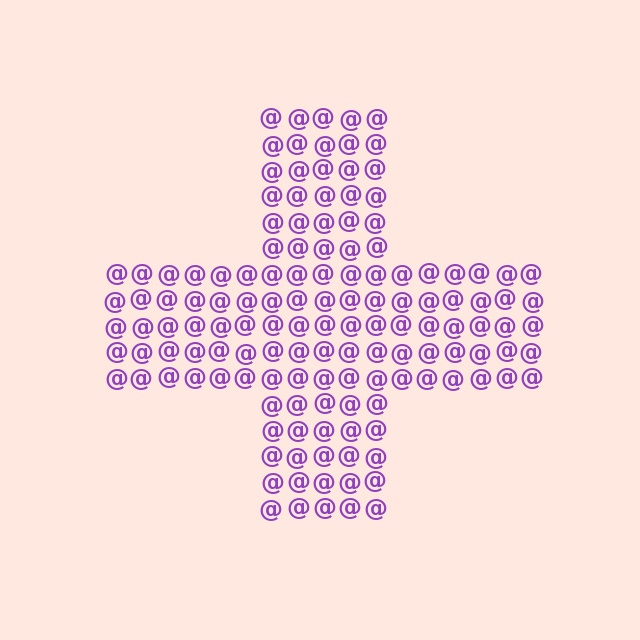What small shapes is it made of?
It is made of small at signs.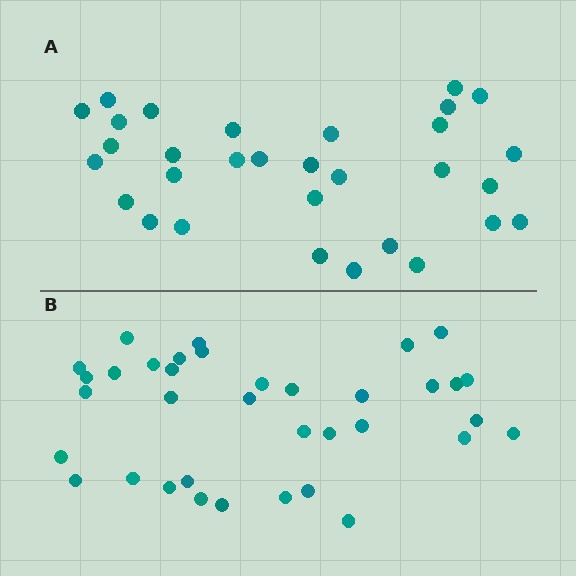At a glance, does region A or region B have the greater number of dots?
Region B (the bottom region) has more dots.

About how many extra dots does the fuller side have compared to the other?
Region B has about 5 more dots than region A.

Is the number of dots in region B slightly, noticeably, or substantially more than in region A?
Region B has only slightly more — the two regions are fairly close. The ratio is roughly 1.2 to 1.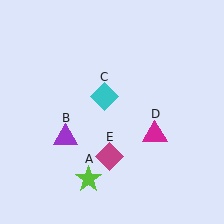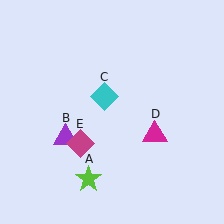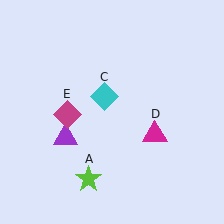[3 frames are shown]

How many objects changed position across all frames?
1 object changed position: magenta diamond (object E).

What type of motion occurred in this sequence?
The magenta diamond (object E) rotated clockwise around the center of the scene.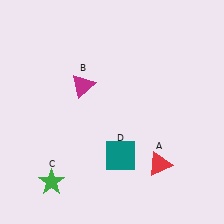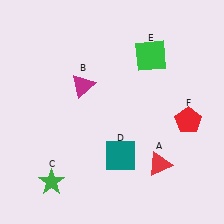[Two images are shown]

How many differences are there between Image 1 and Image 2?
There are 2 differences between the two images.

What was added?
A green square (E), a red pentagon (F) were added in Image 2.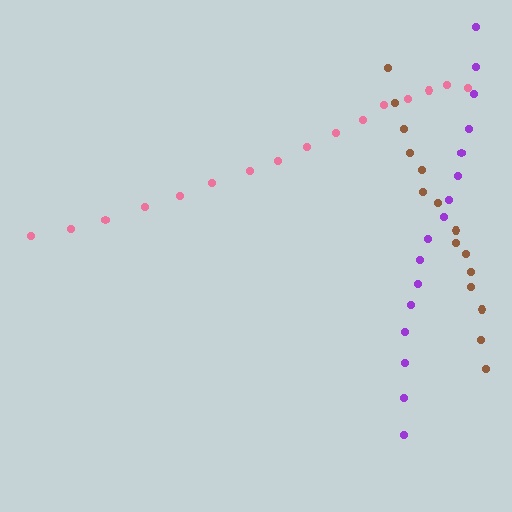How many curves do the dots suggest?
There are 3 distinct paths.